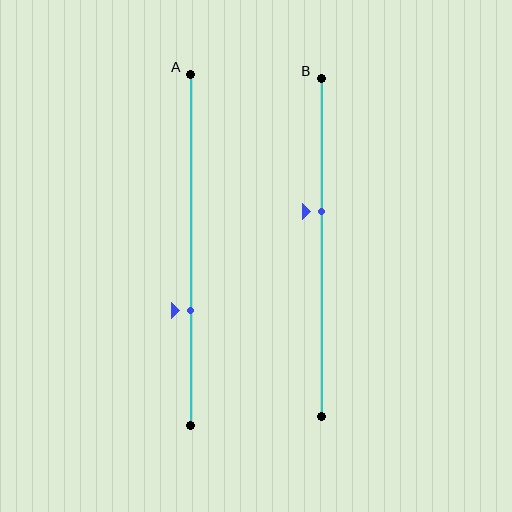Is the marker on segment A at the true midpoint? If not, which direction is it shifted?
No, the marker on segment A is shifted downward by about 17% of the segment length.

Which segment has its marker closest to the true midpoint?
Segment B has its marker closest to the true midpoint.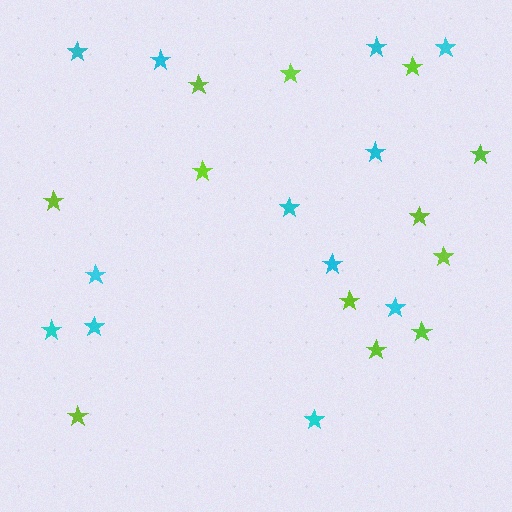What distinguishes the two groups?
There are 2 groups: one group of cyan stars (12) and one group of lime stars (12).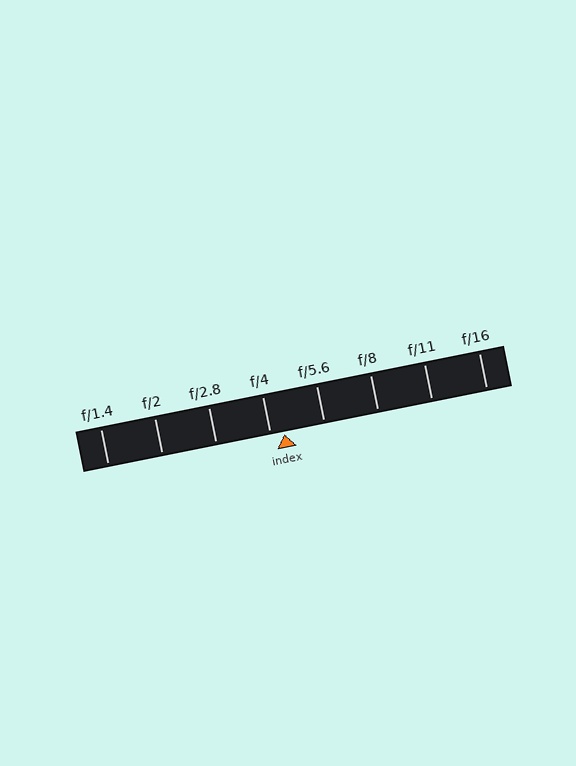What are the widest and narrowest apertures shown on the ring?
The widest aperture shown is f/1.4 and the narrowest is f/16.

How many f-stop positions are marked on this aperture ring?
There are 8 f-stop positions marked.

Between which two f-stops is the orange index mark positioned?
The index mark is between f/4 and f/5.6.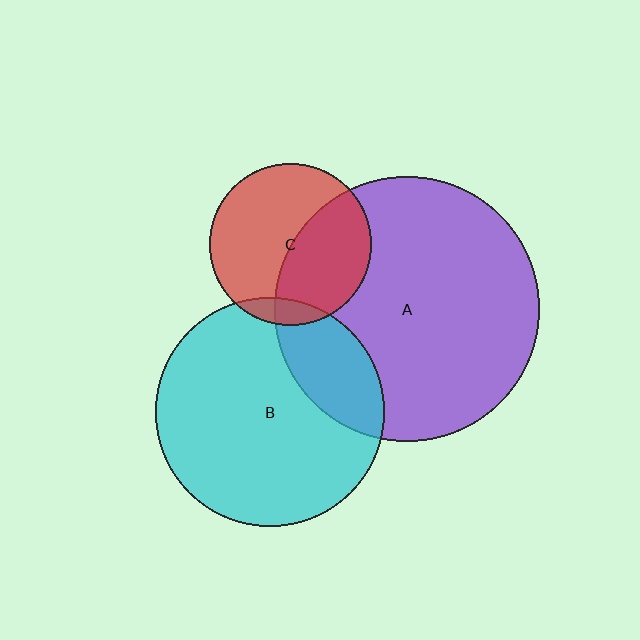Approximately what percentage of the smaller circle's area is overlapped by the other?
Approximately 20%.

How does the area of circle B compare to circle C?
Approximately 2.0 times.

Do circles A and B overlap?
Yes.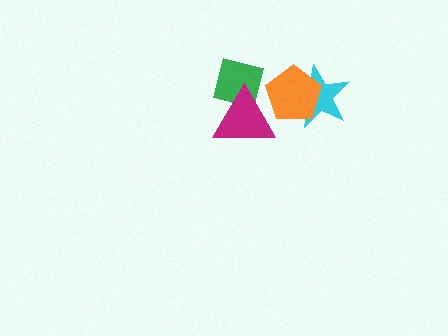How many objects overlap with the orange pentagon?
2 objects overlap with the orange pentagon.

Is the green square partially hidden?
Yes, it is partially covered by another shape.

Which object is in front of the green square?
The magenta triangle is in front of the green square.